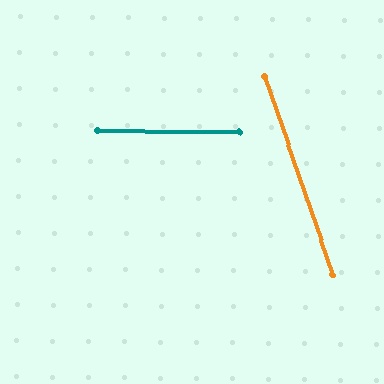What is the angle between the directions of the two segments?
Approximately 71 degrees.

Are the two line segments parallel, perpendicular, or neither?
Neither parallel nor perpendicular — they differ by about 71°.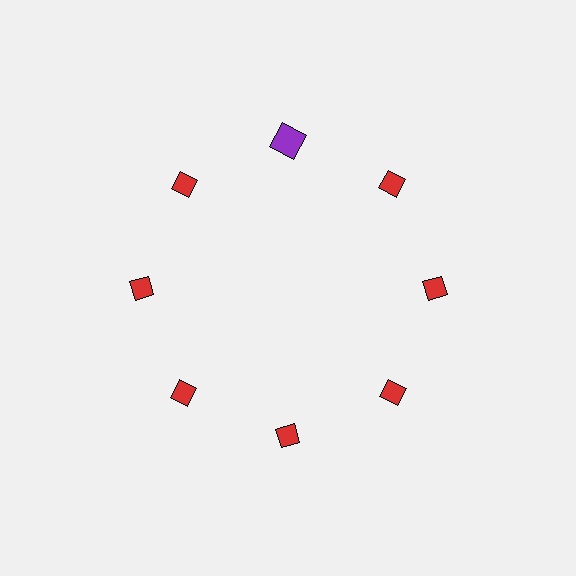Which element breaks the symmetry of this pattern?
The purple square at roughly the 12 o'clock position breaks the symmetry. All other shapes are red diamonds.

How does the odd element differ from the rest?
It differs in both color (purple instead of red) and shape (square instead of diamond).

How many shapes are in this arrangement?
There are 8 shapes arranged in a ring pattern.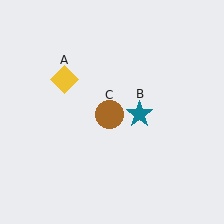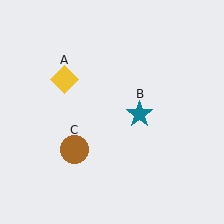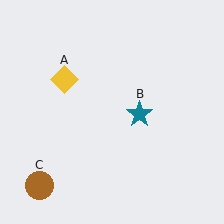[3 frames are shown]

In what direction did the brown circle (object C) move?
The brown circle (object C) moved down and to the left.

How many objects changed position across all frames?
1 object changed position: brown circle (object C).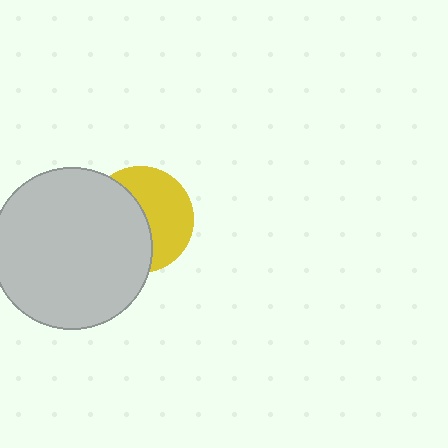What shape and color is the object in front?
The object in front is a light gray circle.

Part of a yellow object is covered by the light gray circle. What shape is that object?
It is a circle.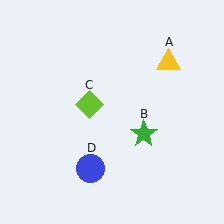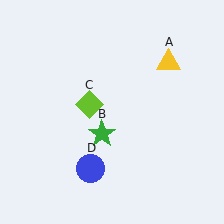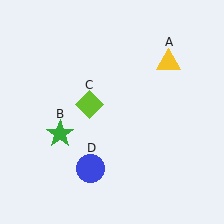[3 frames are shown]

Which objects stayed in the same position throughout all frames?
Yellow triangle (object A) and lime diamond (object C) and blue circle (object D) remained stationary.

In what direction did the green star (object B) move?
The green star (object B) moved left.